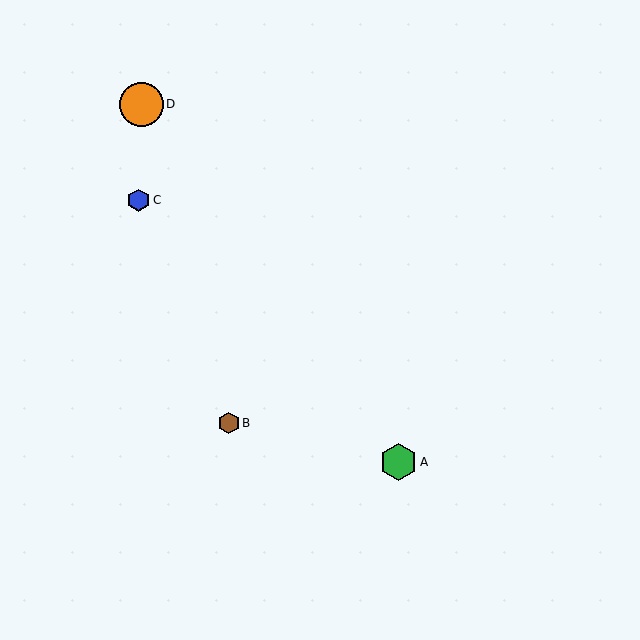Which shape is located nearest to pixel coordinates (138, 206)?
The blue hexagon (labeled C) at (139, 200) is nearest to that location.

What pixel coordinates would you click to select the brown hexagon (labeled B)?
Click at (229, 423) to select the brown hexagon B.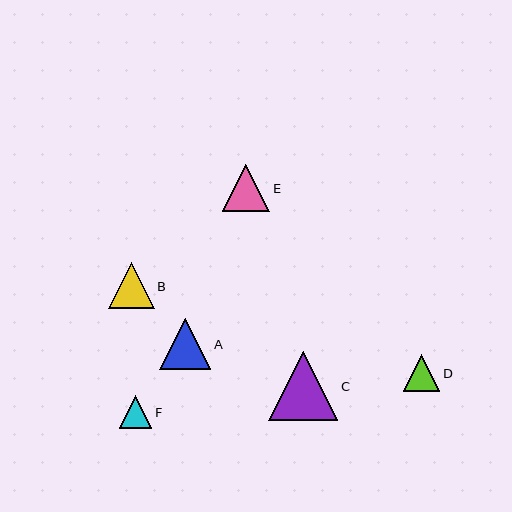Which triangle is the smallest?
Triangle F is the smallest with a size of approximately 32 pixels.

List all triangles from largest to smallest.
From largest to smallest: C, A, E, B, D, F.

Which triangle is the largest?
Triangle C is the largest with a size of approximately 69 pixels.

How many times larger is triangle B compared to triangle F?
Triangle B is approximately 1.4 times the size of triangle F.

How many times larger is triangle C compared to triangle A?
Triangle C is approximately 1.4 times the size of triangle A.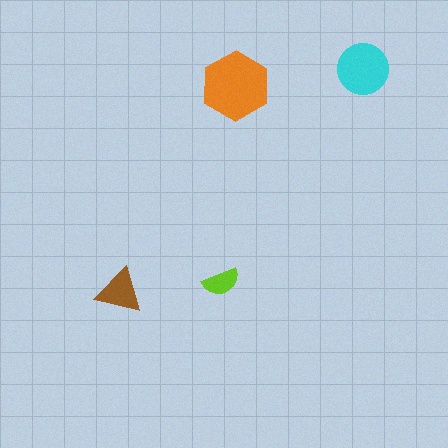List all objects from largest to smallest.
The orange hexagon, the cyan circle, the brown triangle, the lime semicircle.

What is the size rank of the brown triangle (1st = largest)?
3rd.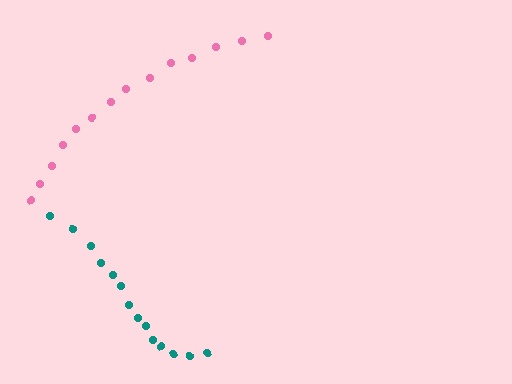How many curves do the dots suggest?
There are 2 distinct paths.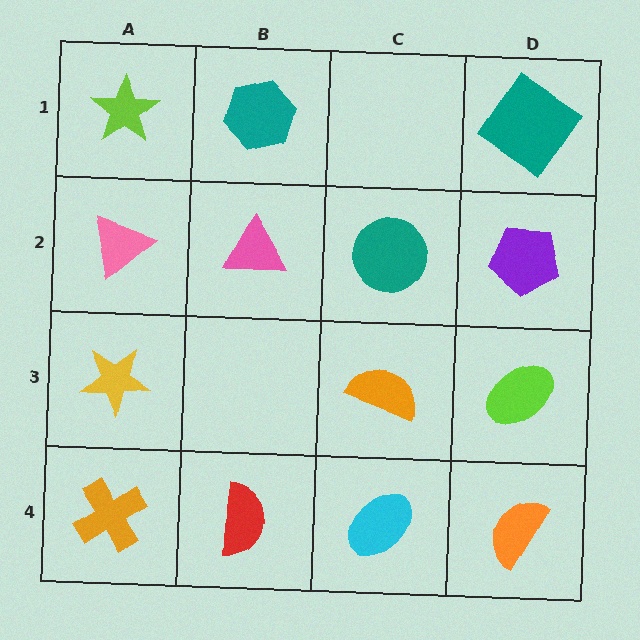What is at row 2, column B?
A pink triangle.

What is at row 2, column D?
A purple pentagon.